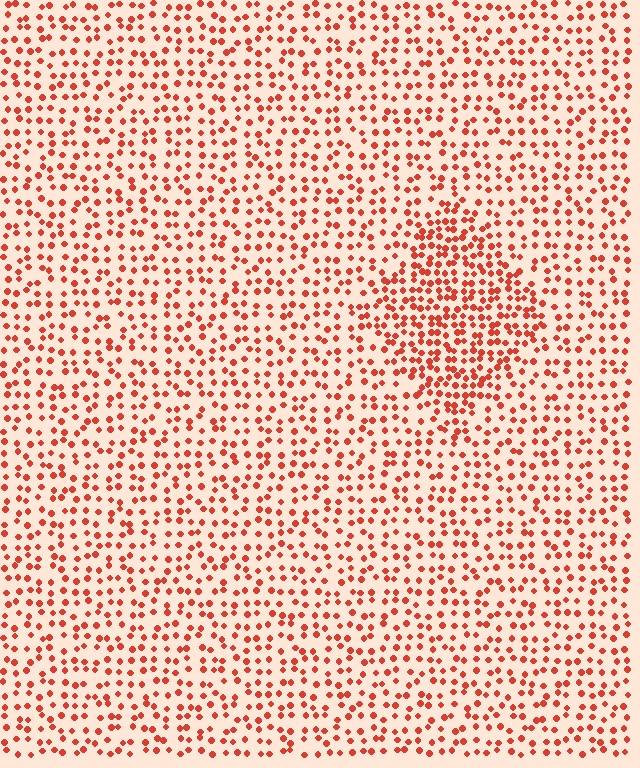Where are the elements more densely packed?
The elements are more densely packed inside the diamond boundary.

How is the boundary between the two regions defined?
The boundary is defined by a change in element density (approximately 1.8x ratio). All elements are the same color, size, and shape.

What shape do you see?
I see a diamond.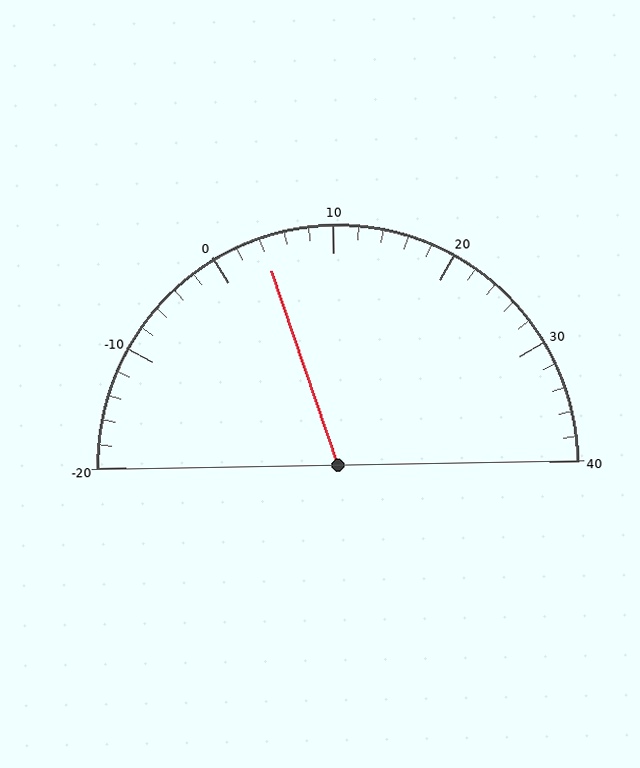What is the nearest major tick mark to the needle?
The nearest major tick mark is 0.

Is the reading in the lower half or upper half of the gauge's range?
The reading is in the lower half of the range (-20 to 40).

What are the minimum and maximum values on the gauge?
The gauge ranges from -20 to 40.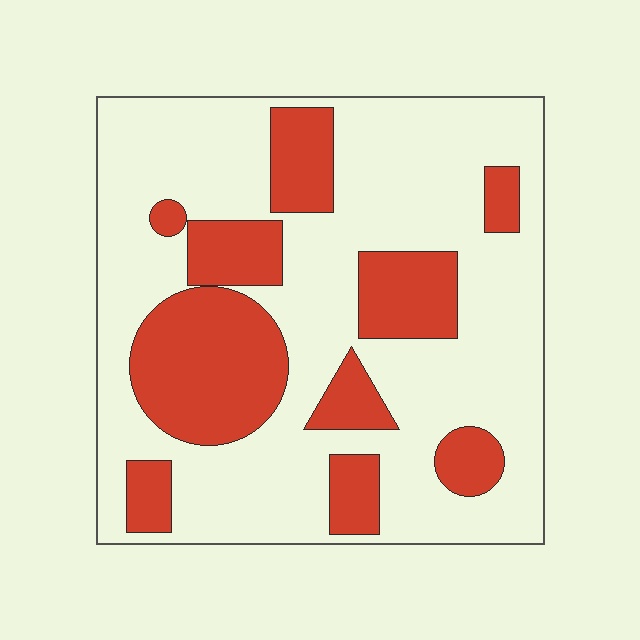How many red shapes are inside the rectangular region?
10.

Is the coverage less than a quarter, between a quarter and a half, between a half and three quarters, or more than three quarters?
Between a quarter and a half.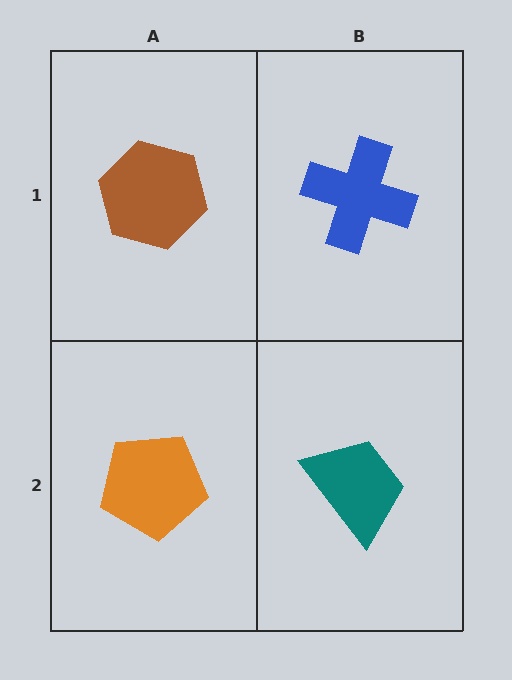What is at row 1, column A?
A brown hexagon.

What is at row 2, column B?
A teal trapezoid.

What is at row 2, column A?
An orange pentagon.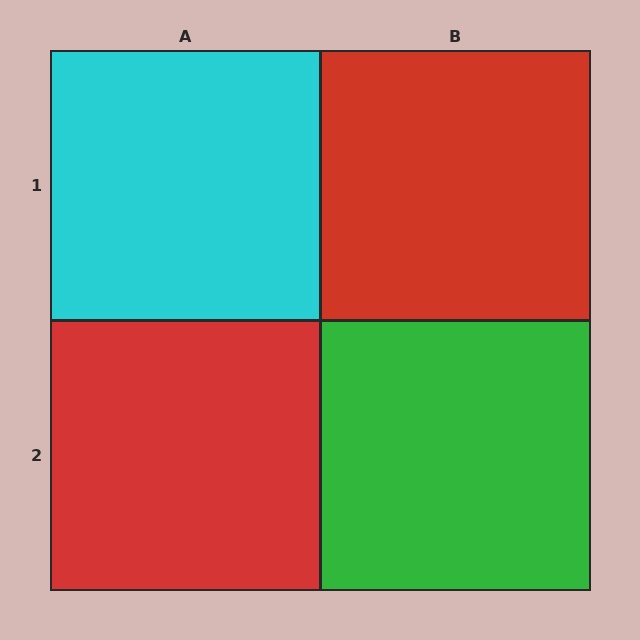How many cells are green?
1 cell is green.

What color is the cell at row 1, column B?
Red.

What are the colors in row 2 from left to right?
Red, green.